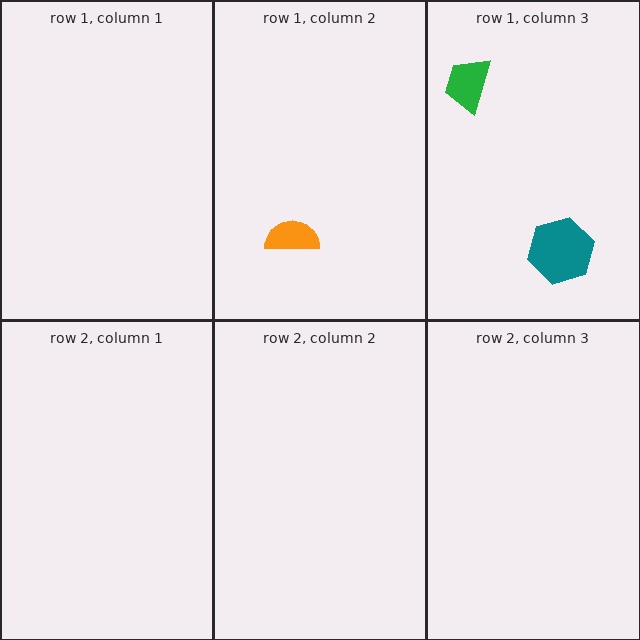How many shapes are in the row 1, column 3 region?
2.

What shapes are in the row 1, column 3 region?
The teal hexagon, the green trapezoid.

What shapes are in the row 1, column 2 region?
The orange semicircle.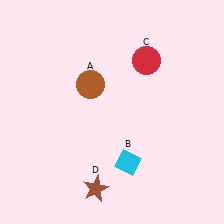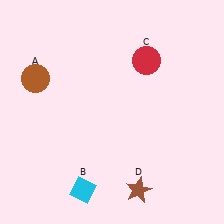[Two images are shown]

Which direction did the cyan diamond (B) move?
The cyan diamond (B) moved left.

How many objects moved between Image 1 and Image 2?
3 objects moved between the two images.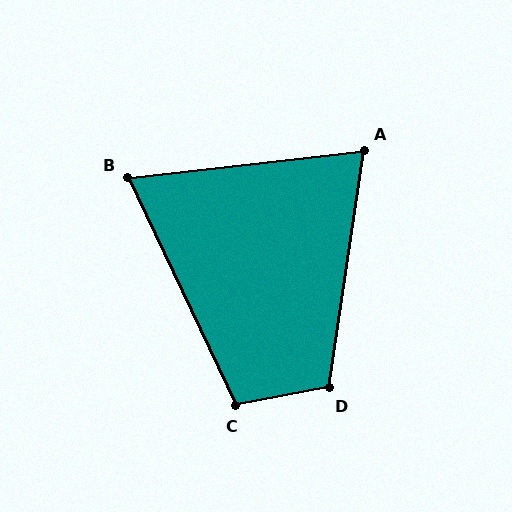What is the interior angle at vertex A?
Approximately 75 degrees (acute).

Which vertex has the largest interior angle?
D, at approximately 109 degrees.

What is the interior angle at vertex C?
Approximately 105 degrees (obtuse).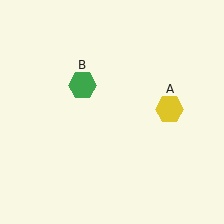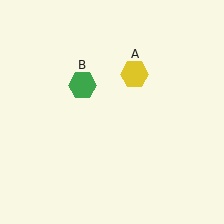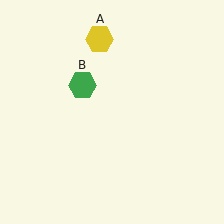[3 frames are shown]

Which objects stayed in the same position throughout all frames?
Green hexagon (object B) remained stationary.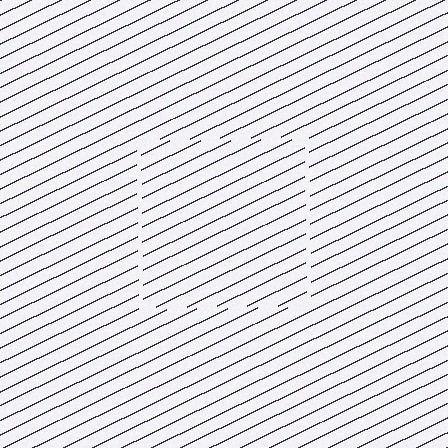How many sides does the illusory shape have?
4 sides — the line-ends trace a square.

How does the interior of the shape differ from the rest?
The interior of the shape contains the same grating, shifted by half a period — the contour is defined by the phase discontinuity where line-ends from the inner and outer gratings abut.